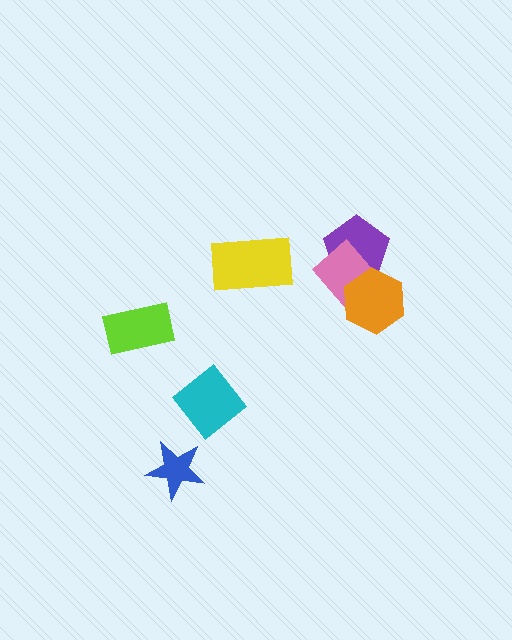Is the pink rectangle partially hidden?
Yes, it is partially covered by another shape.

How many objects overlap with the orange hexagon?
2 objects overlap with the orange hexagon.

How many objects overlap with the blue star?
0 objects overlap with the blue star.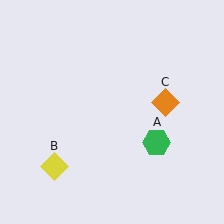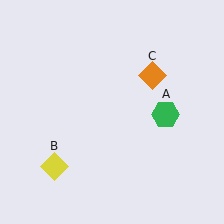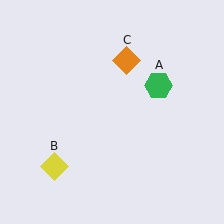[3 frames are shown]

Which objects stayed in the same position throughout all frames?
Yellow diamond (object B) remained stationary.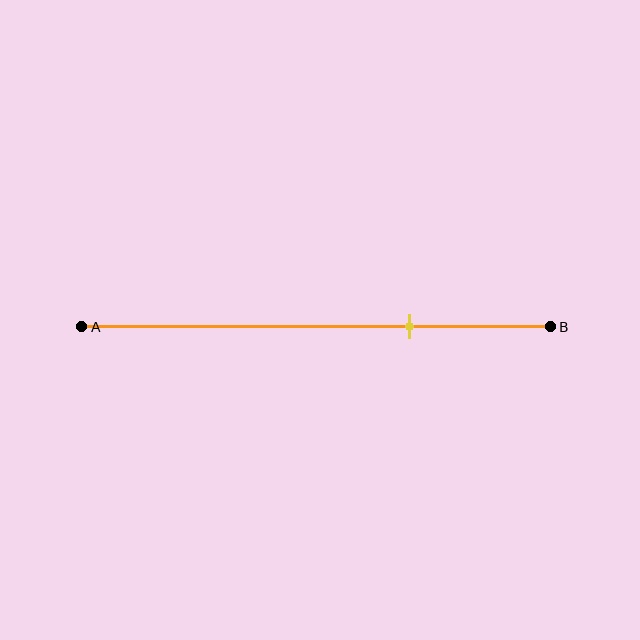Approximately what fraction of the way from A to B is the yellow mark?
The yellow mark is approximately 70% of the way from A to B.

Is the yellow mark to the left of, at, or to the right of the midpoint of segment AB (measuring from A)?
The yellow mark is to the right of the midpoint of segment AB.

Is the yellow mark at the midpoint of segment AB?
No, the mark is at about 70% from A, not at the 50% midpoint.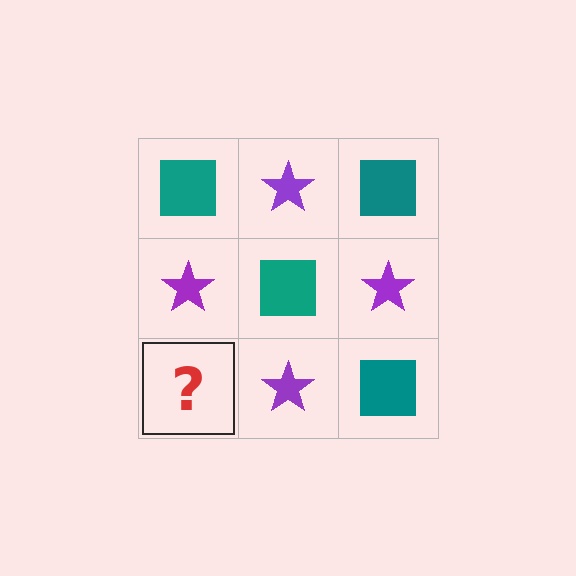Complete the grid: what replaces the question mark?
The question mark should be replaced with a teal square.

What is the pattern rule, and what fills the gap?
The rule is that it alternates teal square and purple star in a checkerboard pattern. The gap should be filled with a teal square.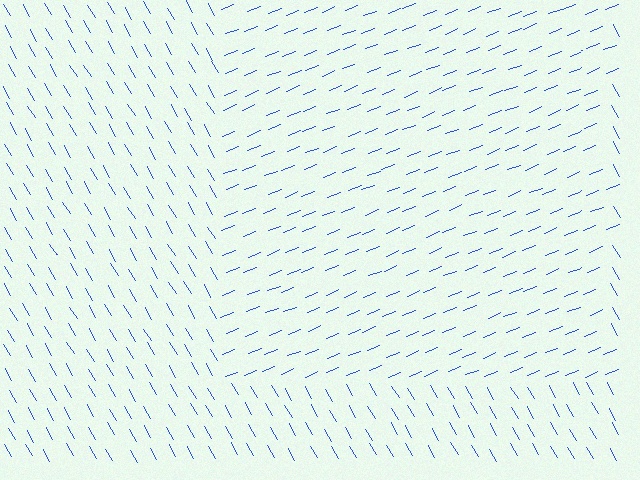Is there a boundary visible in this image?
Yes, there is a texture boundary formed by a change in line orientation.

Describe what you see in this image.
The image is filled with small blue line segments. A rectangle region in the image has lines oriented differently from the surrounding lines, creating a visible texture boundary.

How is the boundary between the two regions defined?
The boundary is defined purely by a change in line orientation (approximately 82 degrees difference). All lines are the same color and thickness.